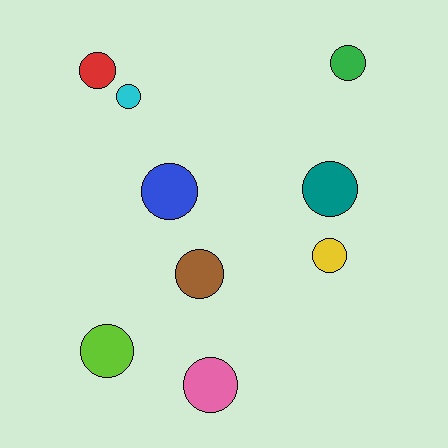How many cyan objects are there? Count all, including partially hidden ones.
There is 1 cyan object.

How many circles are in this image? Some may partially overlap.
There are 9 circles.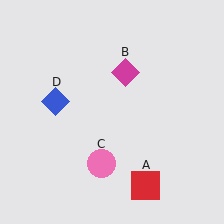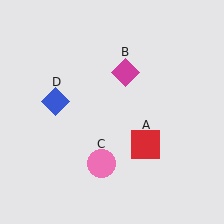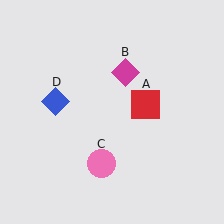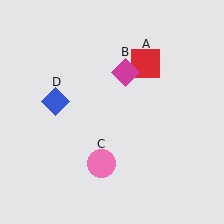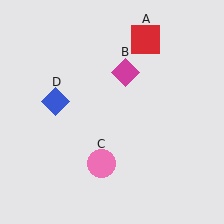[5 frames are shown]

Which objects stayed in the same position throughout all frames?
Magenta diamond (object B) and pink circle (object C) and blue diamond (object D) remained stationary.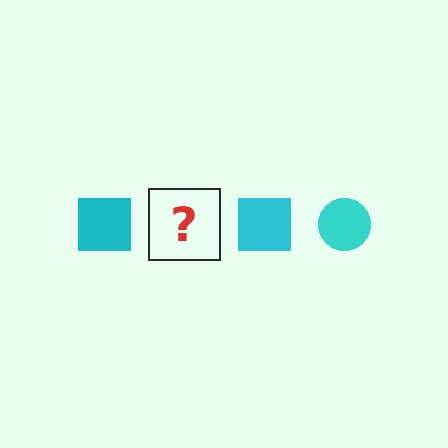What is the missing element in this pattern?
The missing element is a cyan circle.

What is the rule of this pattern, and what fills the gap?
The rule is that the pattern cycles through square, circle shapes in cyan. The gap should be filled with a cyan circle.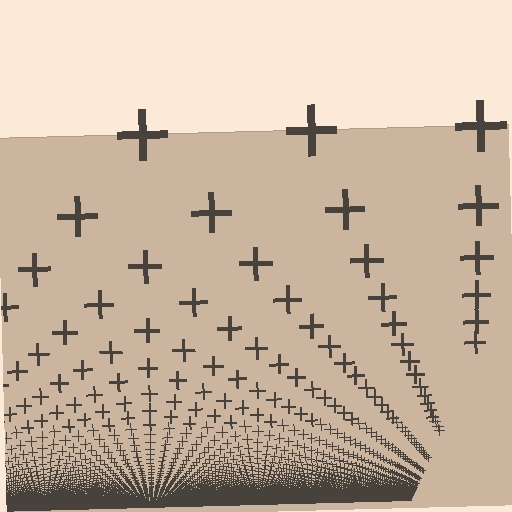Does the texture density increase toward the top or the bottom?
Density increases toward the bottom.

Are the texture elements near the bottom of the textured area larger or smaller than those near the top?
Smaller. The gradient is inverted — elements near the bottom are smaller and denser.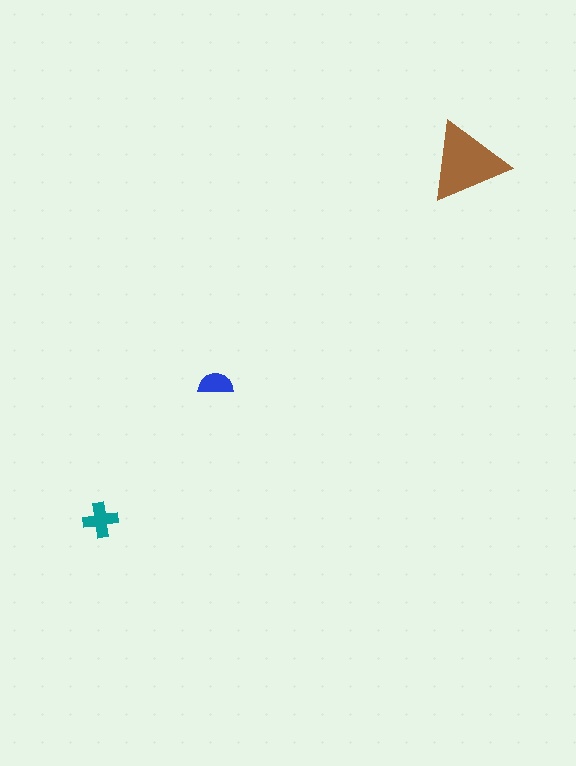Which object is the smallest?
The blue semicircle.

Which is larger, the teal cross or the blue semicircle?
The teal cross.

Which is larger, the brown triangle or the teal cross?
The brown triangle.